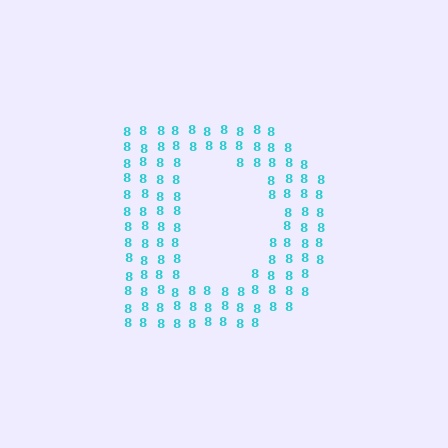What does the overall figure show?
The overall figure shows the letter D.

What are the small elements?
The small elements are digit 8's.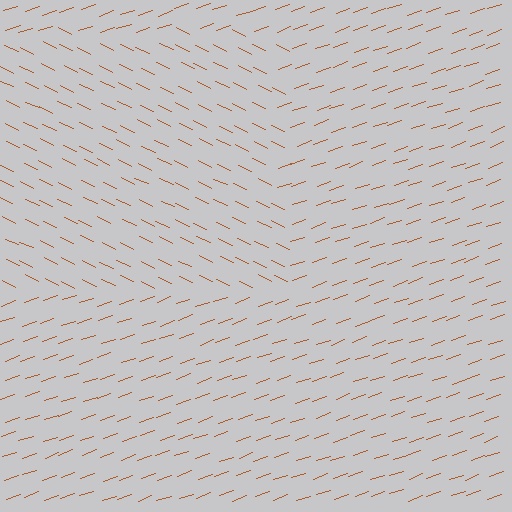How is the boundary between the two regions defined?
The boundary is defined purely by a change in line orientation (approximately 45 degrees difference). All lines are the same color and thickness.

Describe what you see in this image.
The image is filled with small brown line segments. A rectangle region in the image has lines oriented differently from the surrounding lines, creating a visible texture boundary.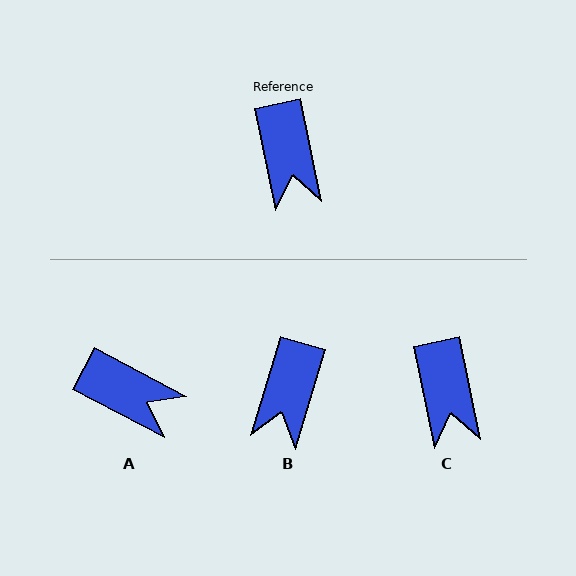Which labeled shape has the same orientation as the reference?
C.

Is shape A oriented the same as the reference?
No, it is off by about 51 degrees.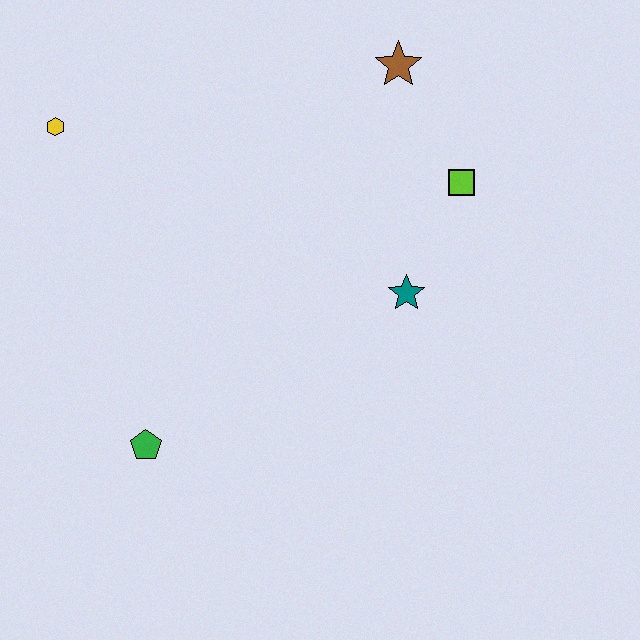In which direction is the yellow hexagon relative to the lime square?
The yellow hexagon is to the left of the lime square.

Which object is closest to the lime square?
The teal star is closest to the lime square.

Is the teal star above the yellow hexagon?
No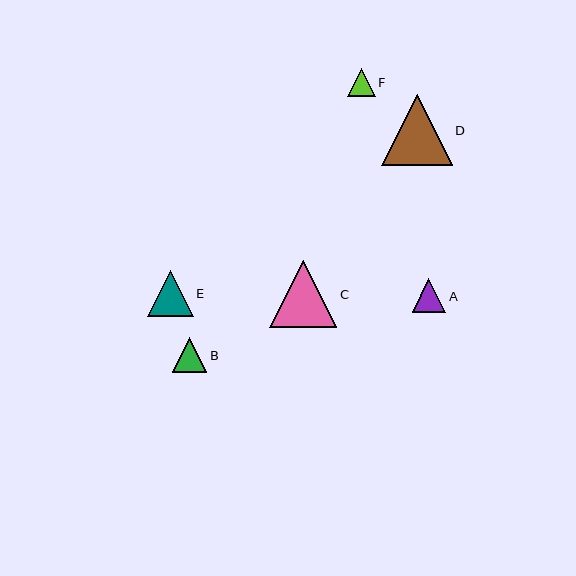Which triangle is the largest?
Triangle D is the largest with a size of approximately 70 pixels.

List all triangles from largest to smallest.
From largest to smallest: D, C, E, B, A, F.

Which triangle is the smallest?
Triangle F is the smallest with a size of approximately 28 pixels.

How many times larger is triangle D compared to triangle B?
Triangle D is approximately 2.0 times the size of triangle B.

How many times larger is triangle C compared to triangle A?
Triangle C is approximately 2.0 times the size of triangle A.